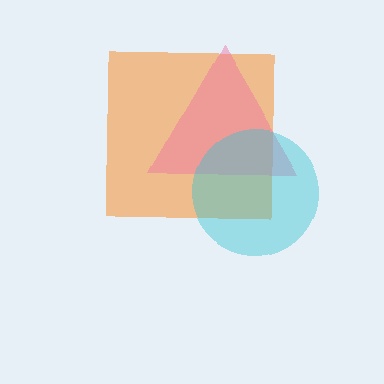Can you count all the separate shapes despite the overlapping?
Yes, there are 3 separate shapes.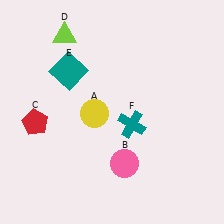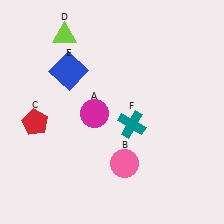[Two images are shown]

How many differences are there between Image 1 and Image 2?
There are 2 differences between the two images.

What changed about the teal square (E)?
In Image 1, E is teal. In Image 2, it changed to blue.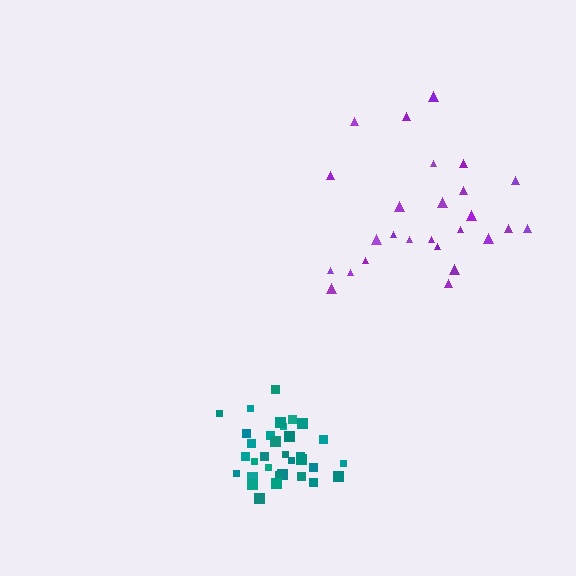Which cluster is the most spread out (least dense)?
Purple.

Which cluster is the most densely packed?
Teal.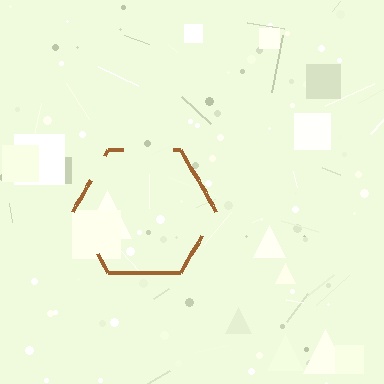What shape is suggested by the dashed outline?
The dashed outline suggests a hexagon.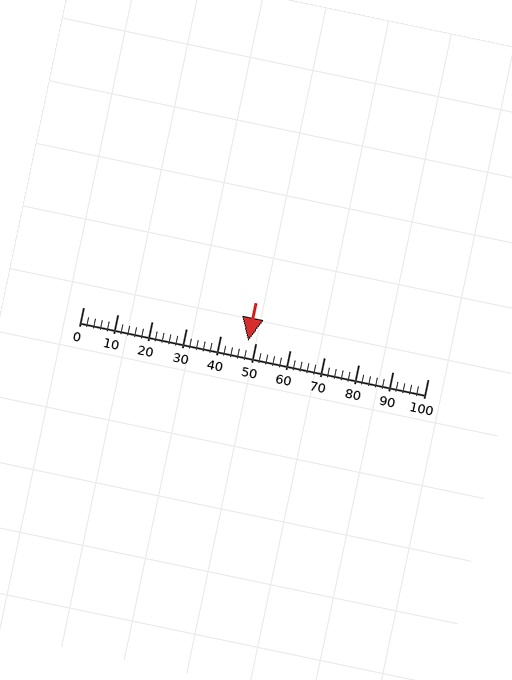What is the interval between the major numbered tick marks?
The major tick marks are spaced 10 units apart.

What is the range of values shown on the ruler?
The ruler shows values from 0 to 100.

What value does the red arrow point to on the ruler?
The red arrow points to approximately 48.